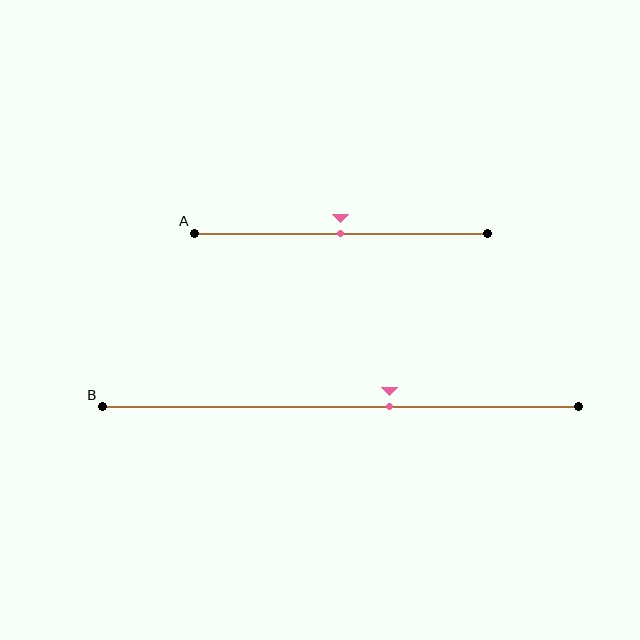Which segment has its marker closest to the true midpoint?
Segment A has its marker closest to the true midpoint.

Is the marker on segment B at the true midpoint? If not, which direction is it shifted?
No, the marker on segment B is shifted to the right by about 10% of the segment length.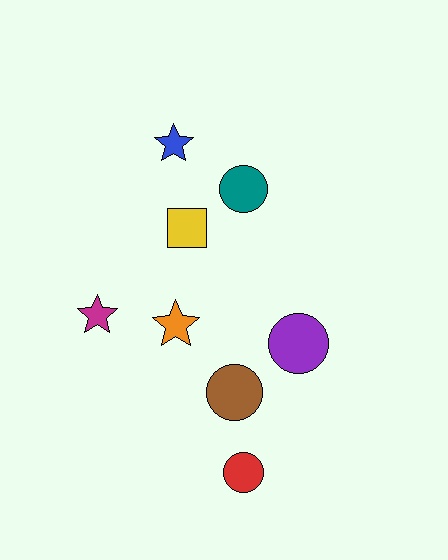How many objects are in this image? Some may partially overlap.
There are 8 objects.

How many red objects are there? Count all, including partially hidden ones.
There is 1 red object.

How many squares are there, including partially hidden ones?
There is 1 square.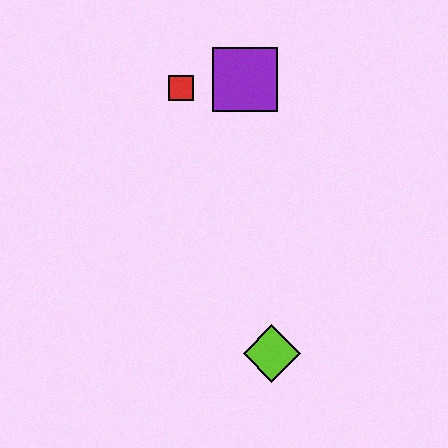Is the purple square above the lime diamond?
Yes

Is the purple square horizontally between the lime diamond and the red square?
Yes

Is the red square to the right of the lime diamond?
No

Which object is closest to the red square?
The purple square is closest to the red square.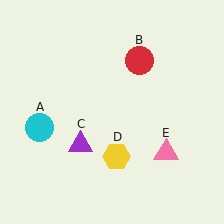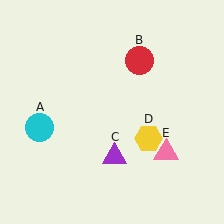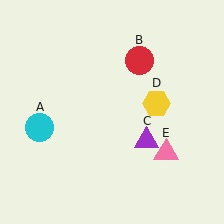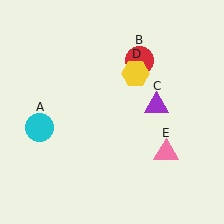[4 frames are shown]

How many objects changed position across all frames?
2 objects changed position: purple triangle (object C), yellow hexagon (object D).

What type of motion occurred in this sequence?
The purple triangle (object C), yellow hexagon (object D) rotated counterclockwise around the center of the scene.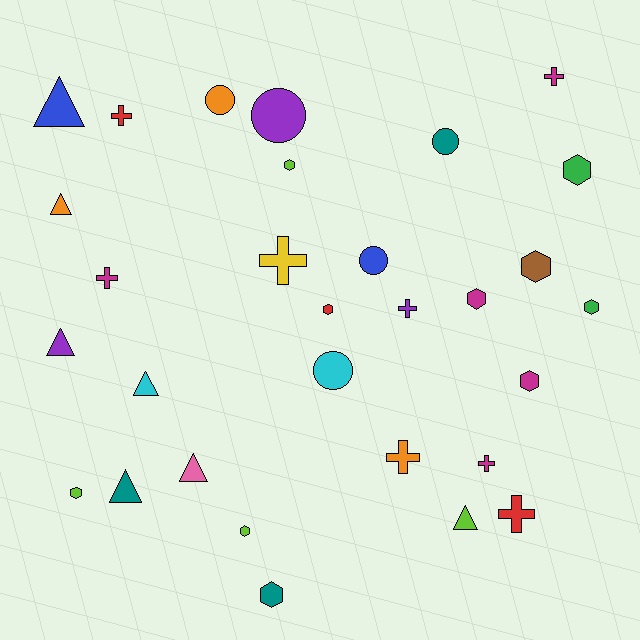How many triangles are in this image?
There are 7 triangles.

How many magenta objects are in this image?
There are 5 magenta objects.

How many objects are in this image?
There are 30 objects.